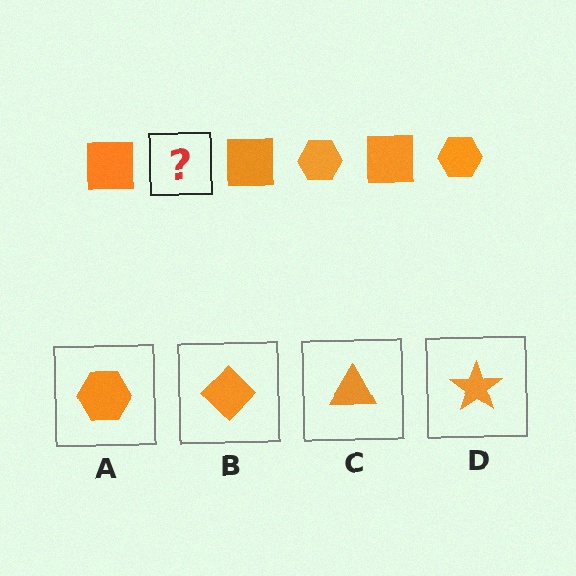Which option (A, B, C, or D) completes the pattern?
A.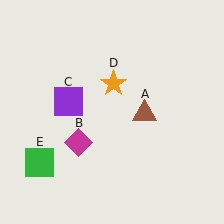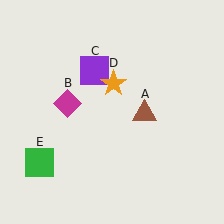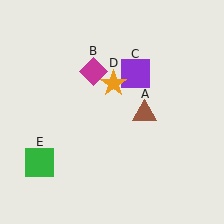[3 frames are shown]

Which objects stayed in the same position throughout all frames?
Brown triangle (object A) and orange star (object D) and green square (object E) remained stationary.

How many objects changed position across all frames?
2 objects changed position: magenta diamond (object B), purple square (object C).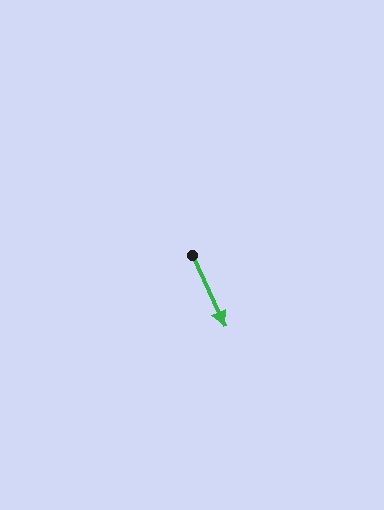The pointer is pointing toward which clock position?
Roughly 5 o'clock.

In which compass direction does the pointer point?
Southeast.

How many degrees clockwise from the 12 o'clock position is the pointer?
Approximately 155 degrees.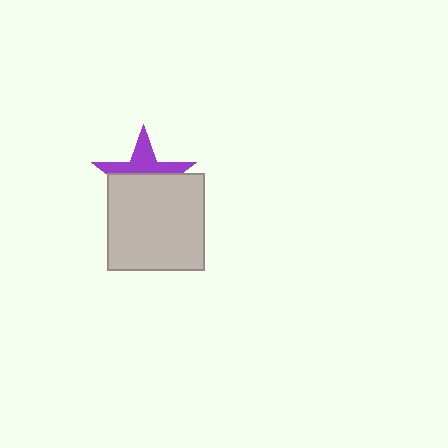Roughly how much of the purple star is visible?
A small part of it is visible (roughly 43%).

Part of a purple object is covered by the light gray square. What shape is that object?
It is a star.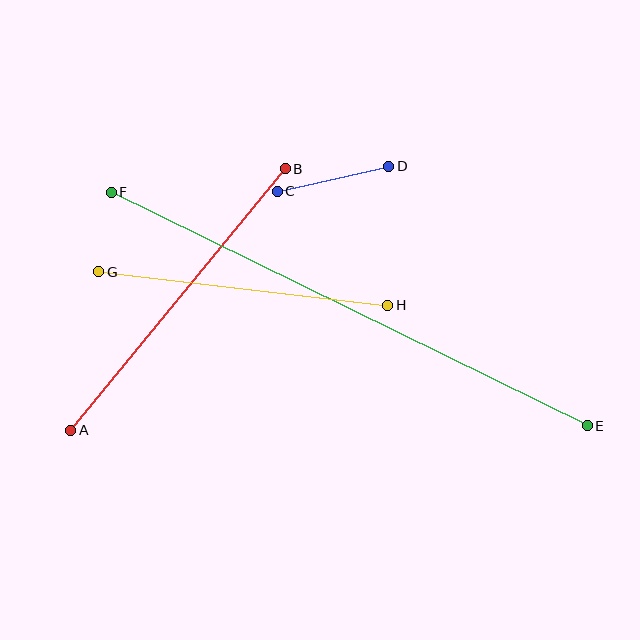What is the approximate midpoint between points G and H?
The midpoint is at approximately (243, 289) pixels.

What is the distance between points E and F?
The distance is approximately 530 pixels.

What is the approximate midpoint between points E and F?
The midpoint is at approximately (349, 309) pixels.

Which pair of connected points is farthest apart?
Points E and F are farthest apart.